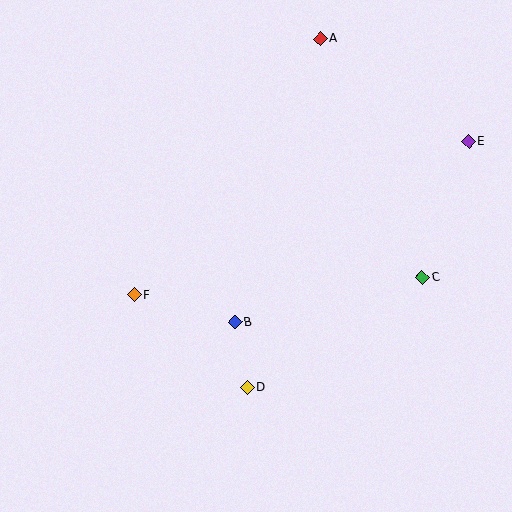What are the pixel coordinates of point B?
Point B is at (235, 322).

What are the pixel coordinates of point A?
Point A is at (320, 39).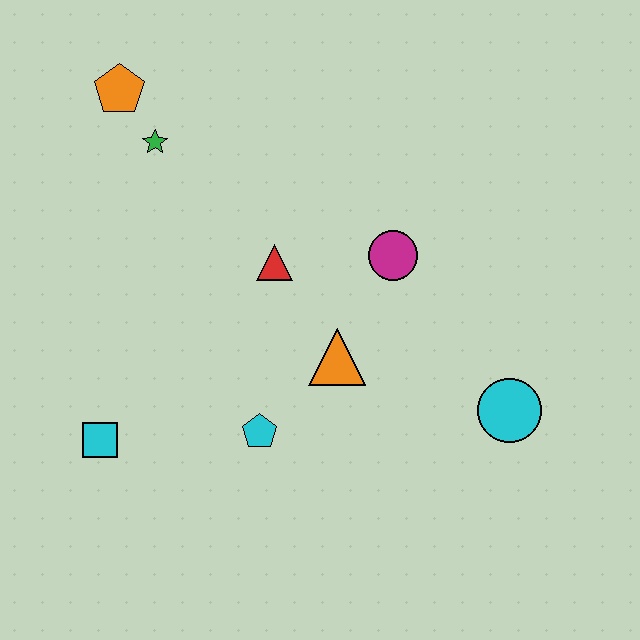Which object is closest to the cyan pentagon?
The orange triangle is closest to the cyan pentagon.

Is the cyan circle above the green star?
No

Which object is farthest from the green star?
The cyan circle is farthest from the green star.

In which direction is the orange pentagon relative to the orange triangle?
The orange pentagon is above the orange triangle.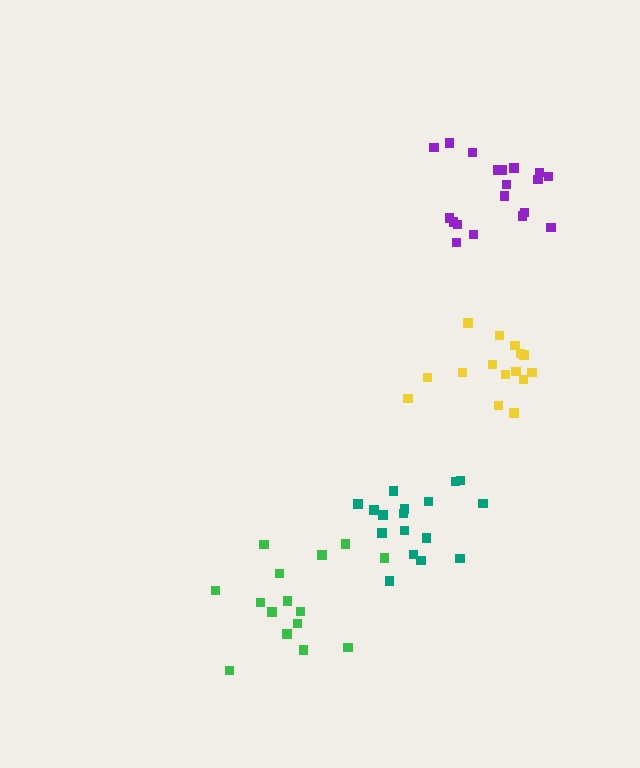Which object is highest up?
The purple cluster is topmost.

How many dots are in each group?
Group 1: 17 dots, Group 2: 15 dots, Group 3: 15 dots, Group 4: 19 dots (66 total).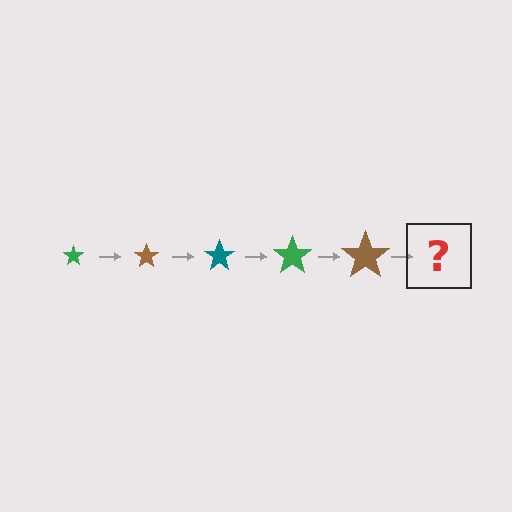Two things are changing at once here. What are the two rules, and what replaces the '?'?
The two rules are that the star grows larger each step and the color cycles through green, brown, and teal. The '?' should be a teal star, larger than the previous one.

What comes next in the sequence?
The next element should be a teal star, larger than the previous one.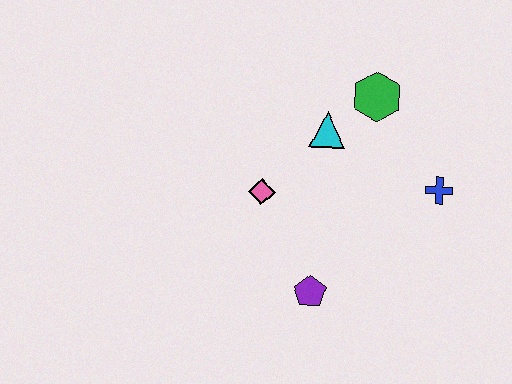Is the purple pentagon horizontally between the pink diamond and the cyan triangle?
Yes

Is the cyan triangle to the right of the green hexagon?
No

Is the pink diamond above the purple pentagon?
Yes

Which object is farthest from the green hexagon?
The purple pentagon is farthest from the green hexagon.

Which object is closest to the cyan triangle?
The green hexagon is closest to the cyan triangle.